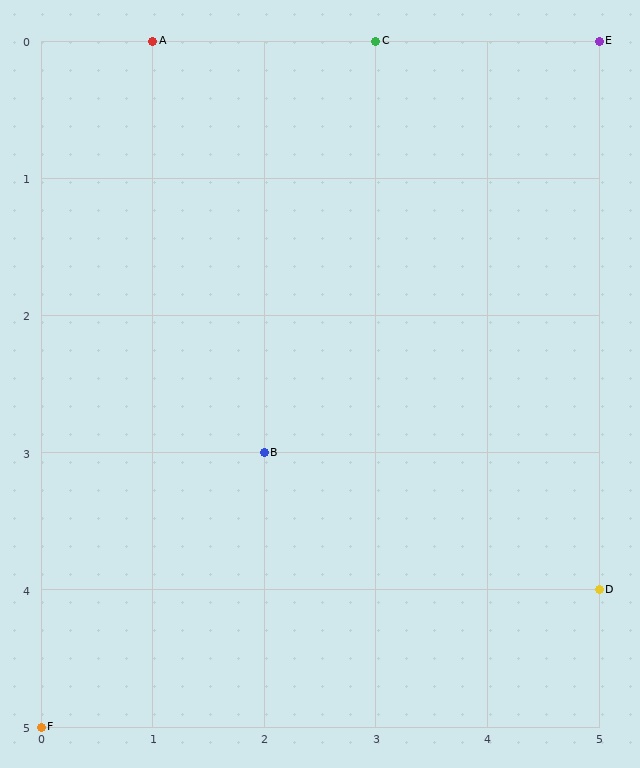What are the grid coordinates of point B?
Point B is at grid coordinates (2, 3).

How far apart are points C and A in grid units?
Points C and A are 2 columns apart.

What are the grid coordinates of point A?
Point A is at grid coordinates (1, 0).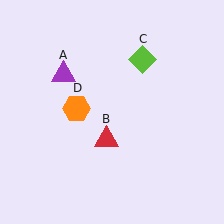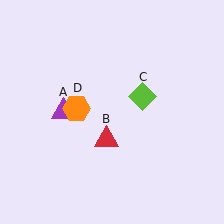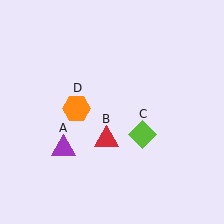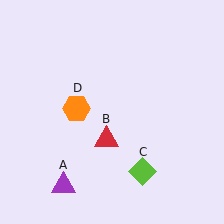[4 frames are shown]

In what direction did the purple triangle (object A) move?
The purple triangle (object A) moved down.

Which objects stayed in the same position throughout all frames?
Red triangle (object B) and orange hexagon (object D) remained stationary.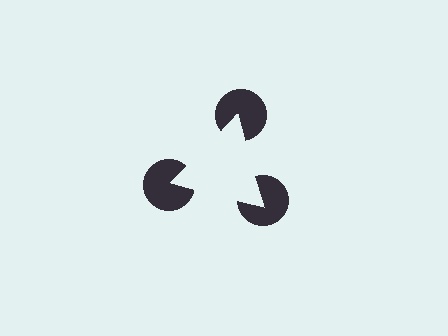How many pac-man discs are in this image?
There are 3 — one at each vertex of the illusory triangle.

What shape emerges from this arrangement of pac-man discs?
An illusory triangle — its edges are inferred from the aligned wedge cuts in the pac-man discs, not physically drawn.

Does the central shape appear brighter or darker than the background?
It typically appears slightly brighter than the background, even though no actual brightness change is drawn.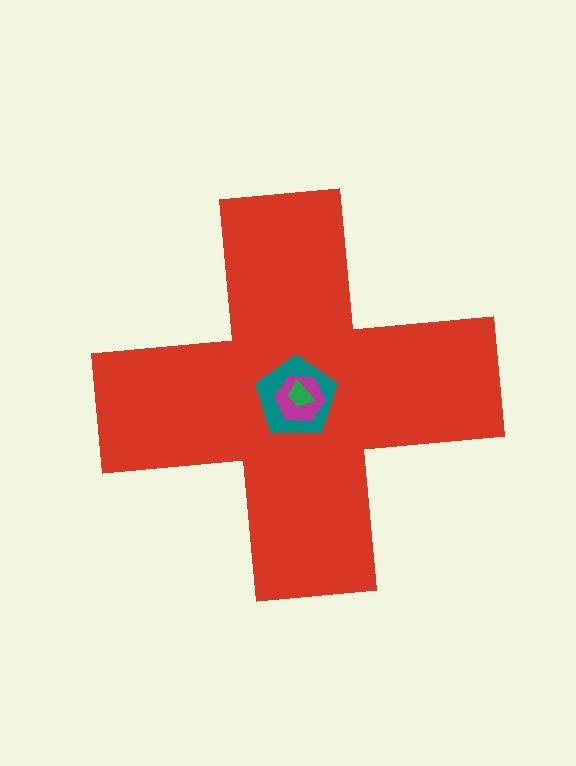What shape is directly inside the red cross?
The teal pentagon.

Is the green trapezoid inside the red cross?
Yes.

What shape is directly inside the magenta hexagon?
The green trapezoid.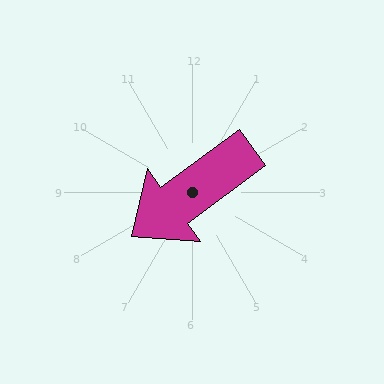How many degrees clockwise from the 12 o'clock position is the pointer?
Approximately 234 degrees.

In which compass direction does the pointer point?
Southwest.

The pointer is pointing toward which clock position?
Roughly 8 o'clock.